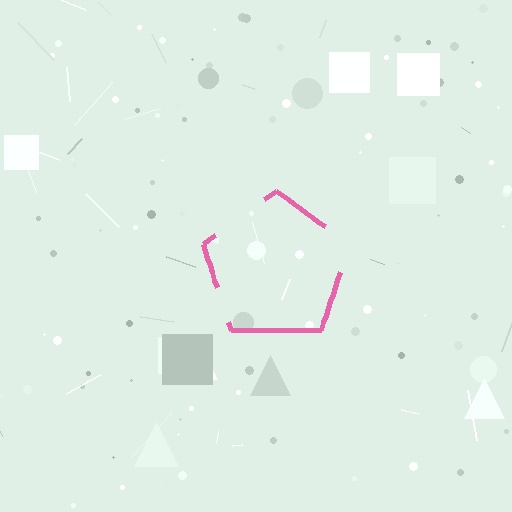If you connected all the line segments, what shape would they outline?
They would outline a pentagon.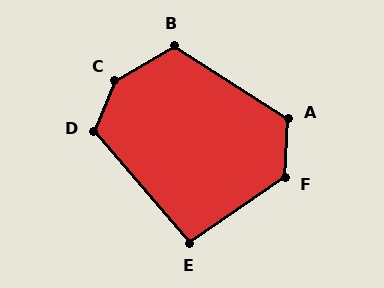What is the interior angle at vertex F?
Approximately 127 degrees (obtuse).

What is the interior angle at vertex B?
Approximately 117 degrees (obtuse).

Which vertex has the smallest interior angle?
E, at approximately 96 degrees.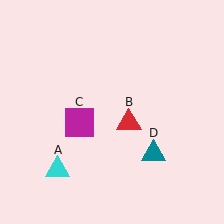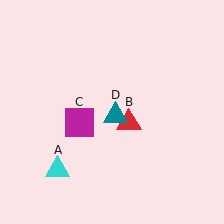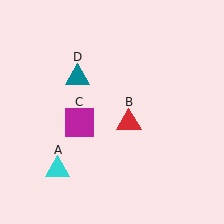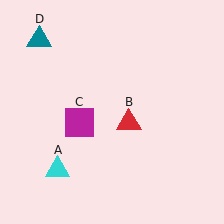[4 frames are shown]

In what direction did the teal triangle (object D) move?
The teal triangle (object D) moved up and to the left.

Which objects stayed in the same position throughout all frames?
Cyan triangle (object A) and red triangle (object B) and magenta square (object C) remained stationary.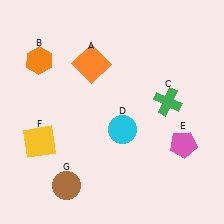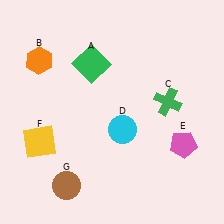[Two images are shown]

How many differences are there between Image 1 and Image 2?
There is 1 difference between the two images.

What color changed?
The square (A) changed from orange in Image 1 to green in Image 2.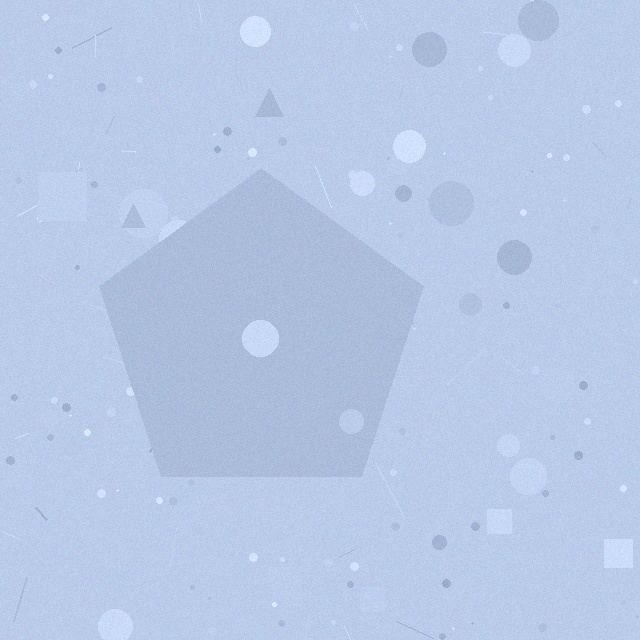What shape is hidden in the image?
A pentagon is hidden in the image.